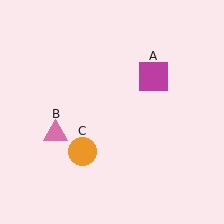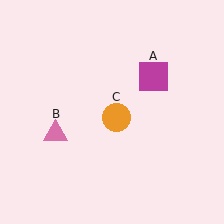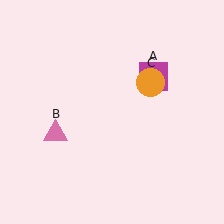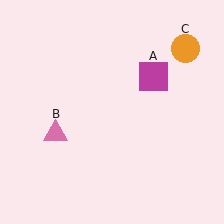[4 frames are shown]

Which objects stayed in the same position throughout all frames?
Magenta square (object A) and pink triangle (object B) remained stationary.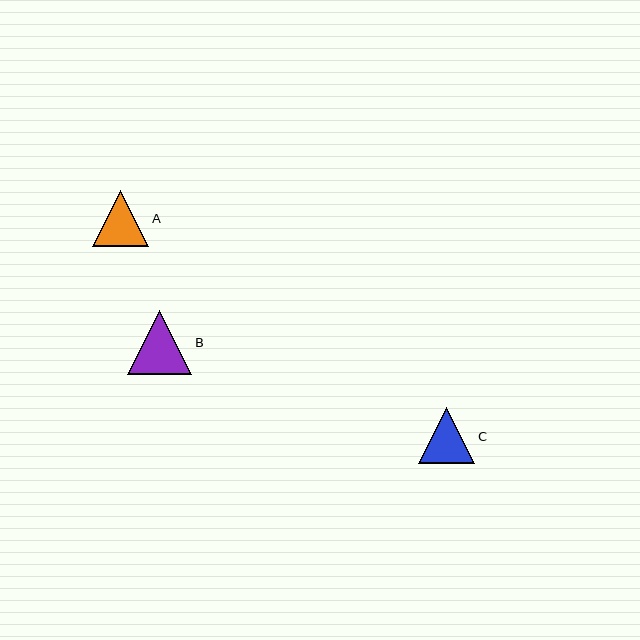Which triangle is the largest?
Triangle B is the largest with a size of approximately 64 pixels.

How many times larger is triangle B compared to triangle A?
Triangle B is approximately 1.1 times the size of triangle A.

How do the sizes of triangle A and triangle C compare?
Triangle A and triangle C are approximately the same size.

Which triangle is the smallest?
Triangle C is the smallest with a size of approximately 56 pixels.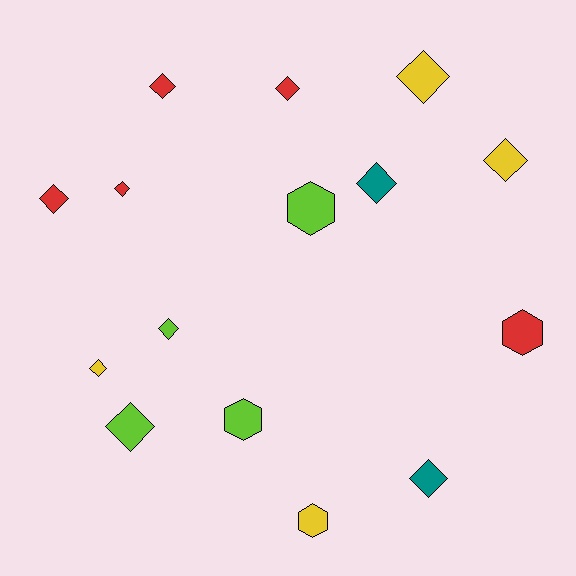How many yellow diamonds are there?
There are 3 yellow diamonds.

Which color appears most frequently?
Red, with 5 objects.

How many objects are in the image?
There are 15 objects.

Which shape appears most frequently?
Diamond, with 11 objects.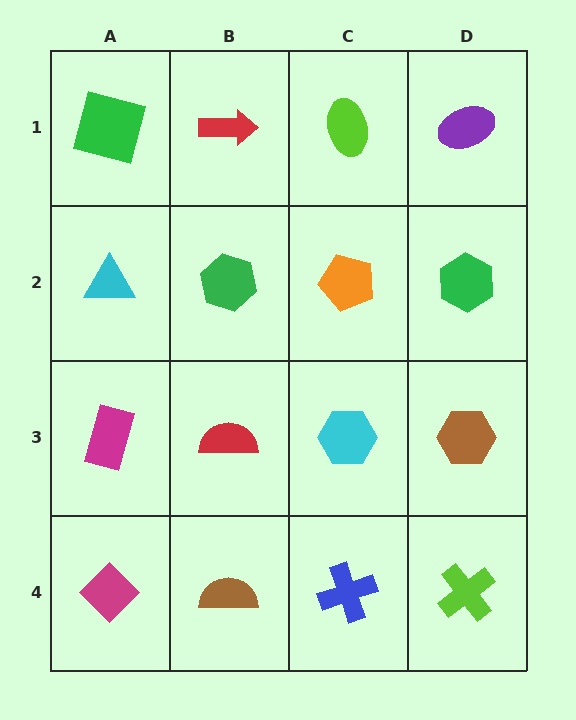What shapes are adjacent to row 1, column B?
A green hexagon (row 2, column B), a green square (row 1, column A), a lime ellipse (row 1, column C).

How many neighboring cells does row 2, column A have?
3.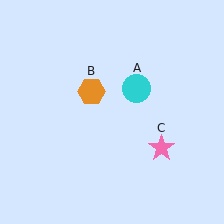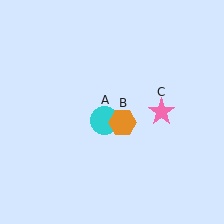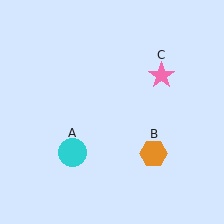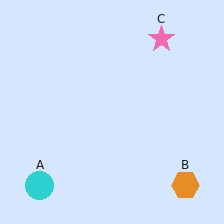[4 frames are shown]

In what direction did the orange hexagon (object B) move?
The orange hexagon (object B) moved down and to the right.